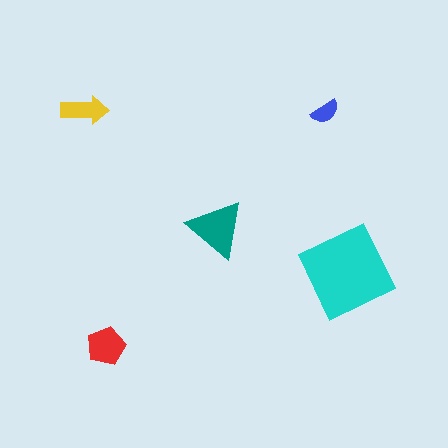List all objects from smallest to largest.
The blue semicircle, the yellow arrow, the red pentagon, the teal triangle, the cyan diamond.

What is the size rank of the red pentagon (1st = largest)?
3rd.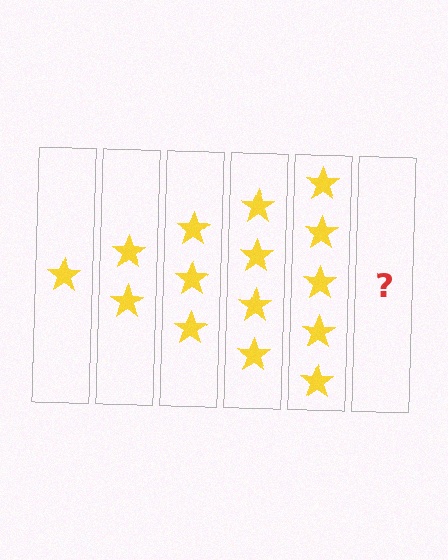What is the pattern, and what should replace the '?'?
The pattern is that each step adds one more star. The '?' should be 6 stars.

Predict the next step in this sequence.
The next step is 6 stars.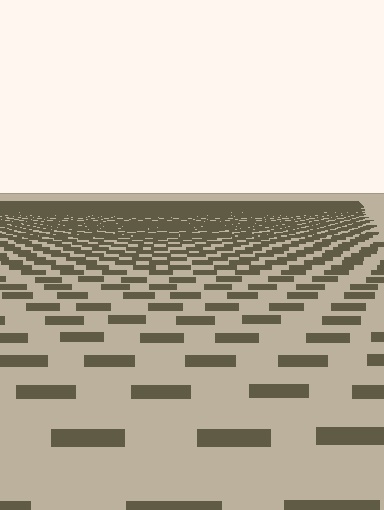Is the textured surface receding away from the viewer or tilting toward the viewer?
The surface is receding away from the viewer. Texture elements get smaller and denser toward the top.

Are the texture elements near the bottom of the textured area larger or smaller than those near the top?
Larger. Near the bottom, elements are closer to the viewer and appear at a bigger on-screen size.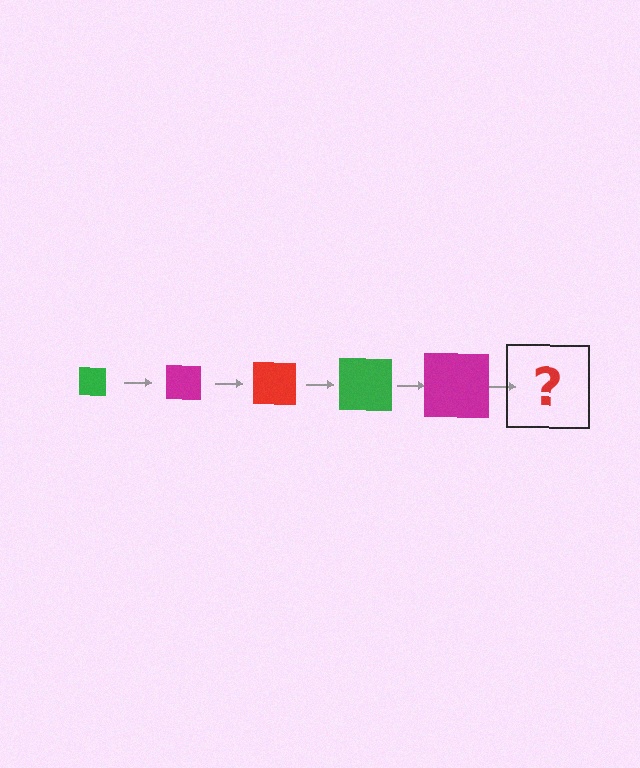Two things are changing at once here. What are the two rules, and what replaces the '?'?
The two rules are that the square grows larger each step and the color cycles through green, magenta, and red. The '?' should be a red square, larger than the previous one.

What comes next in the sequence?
The next element should be a red square, larger than the previous one.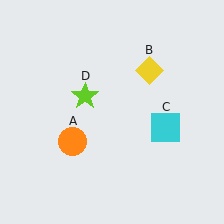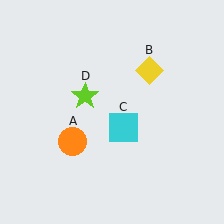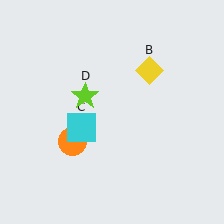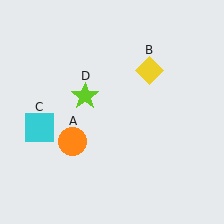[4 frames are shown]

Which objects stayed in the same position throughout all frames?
Orange circle (object A) and yellow diamond (object B) and lime star (object D) remained stationary.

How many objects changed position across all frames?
1 object changed position: cyan square (object C).